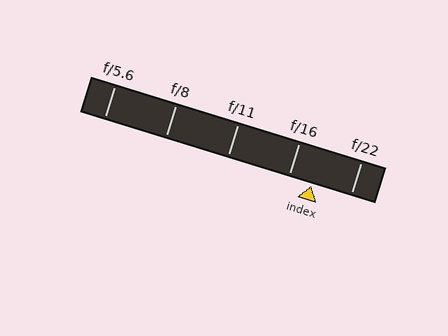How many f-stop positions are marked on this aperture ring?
There are 5 f-stop positions marked.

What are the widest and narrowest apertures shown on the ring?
The widest aperture shown is f/5.6 and the narrowest is f/22.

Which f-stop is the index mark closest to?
The index mark is closest to f/16.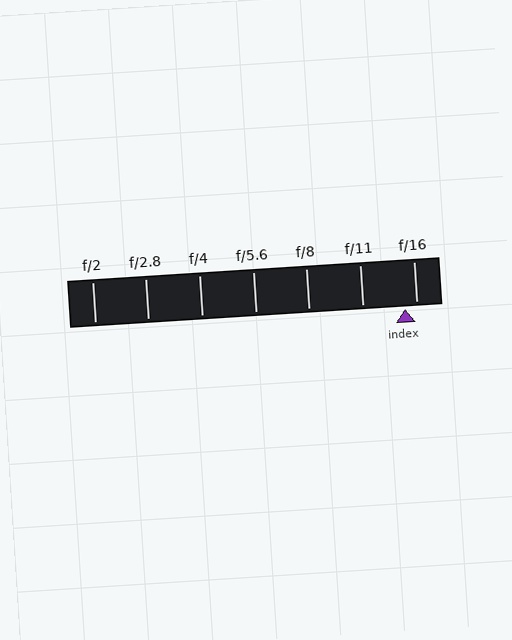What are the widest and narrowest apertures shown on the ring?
The widest aperture shown is f/2 and the narrowest is f/16.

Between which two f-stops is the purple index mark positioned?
The index mark is between f/11 and f/16.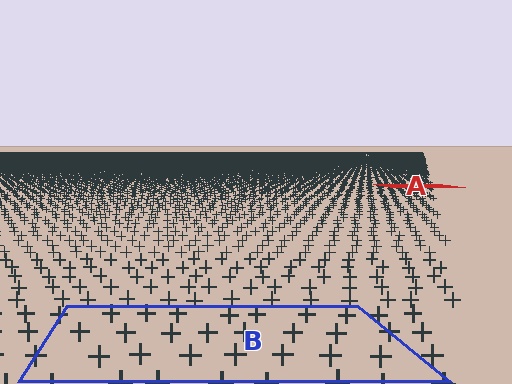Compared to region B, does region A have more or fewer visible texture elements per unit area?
Region A has more texture elements per unit area — they are packed more densely because it is farther away.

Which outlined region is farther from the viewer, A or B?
Region A is farther from the viewer — the texture elements inside it appear smaller and more densely packed.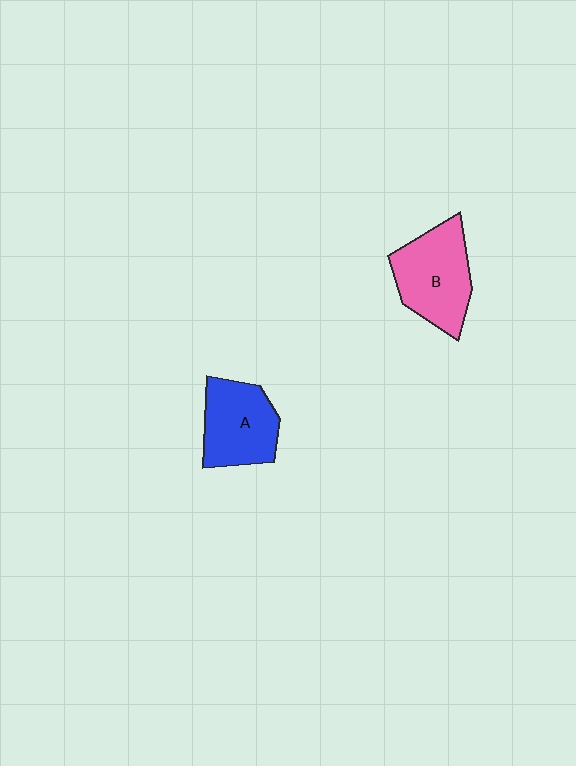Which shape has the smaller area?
Shape A (blue).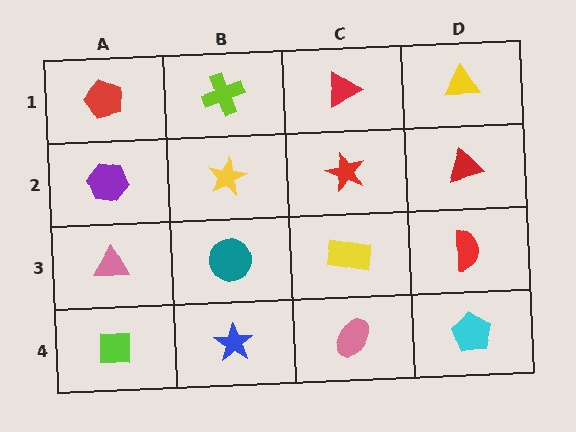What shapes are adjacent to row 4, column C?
A yellow rectangle (row 3, column C), a blue star (row 4, column B), a cyan pentagon (row 4, column D).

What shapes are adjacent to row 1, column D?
A red triangle (row 2, column D), a red triangle (row 1, column C).